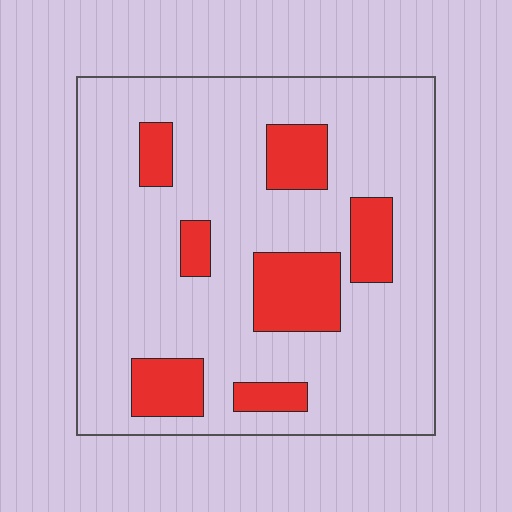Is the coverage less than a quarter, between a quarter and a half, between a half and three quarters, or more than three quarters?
Less than a quarter.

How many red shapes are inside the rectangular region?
7.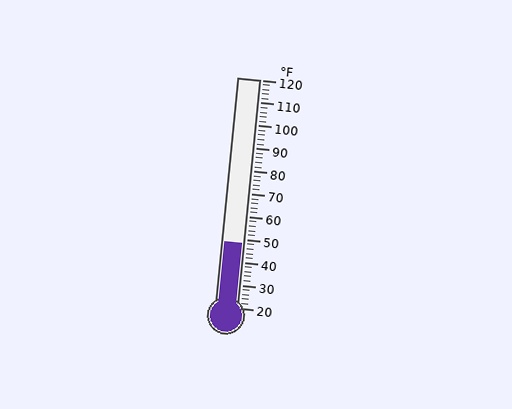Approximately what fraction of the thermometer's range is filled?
The thermometer is filled to approximately 30% of its range.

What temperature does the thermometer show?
The thermometer shows approximately 48°F.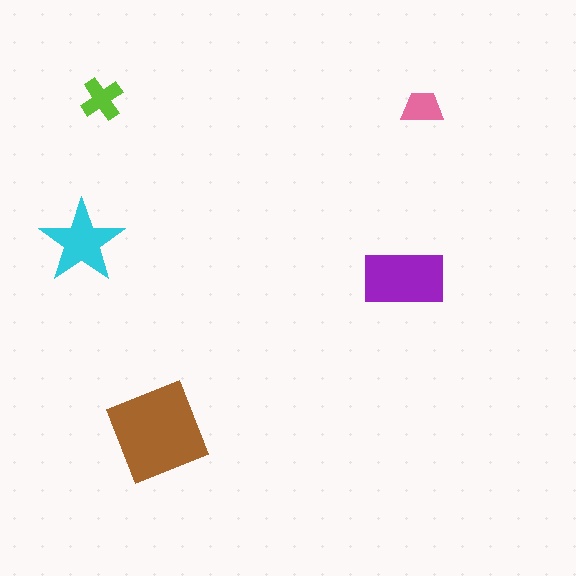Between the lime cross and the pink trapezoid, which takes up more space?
The lime cross.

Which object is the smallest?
The pink trapezoid.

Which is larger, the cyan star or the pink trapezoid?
The cyan star.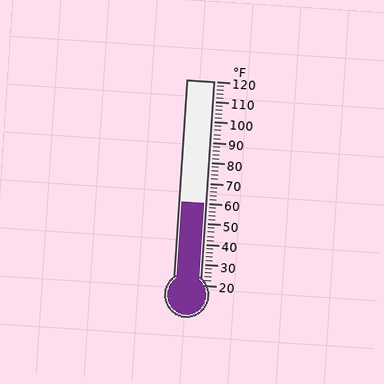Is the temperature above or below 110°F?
The temperature is below 110°F.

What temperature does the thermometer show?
The thermometer shows approximately 60°F.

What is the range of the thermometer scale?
The thermometer scale ranges from 20°F to 120°F.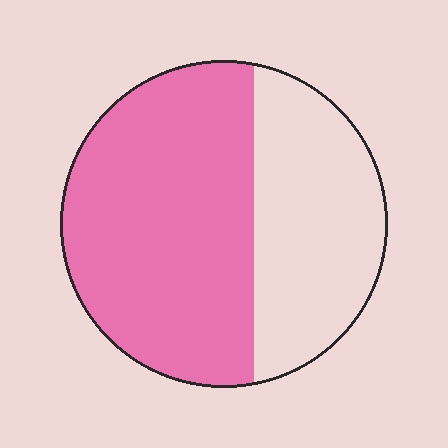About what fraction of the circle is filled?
About five eighths (5/8).